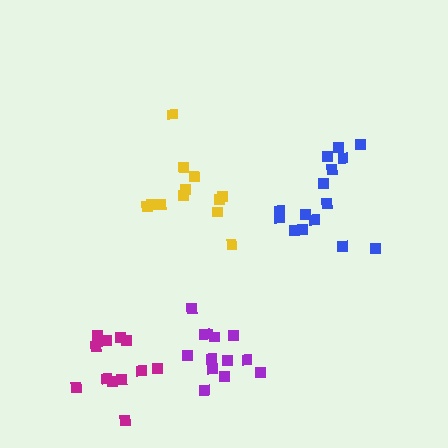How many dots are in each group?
Group 1: 13 dots, Group 2: 15 dots, Group 3: 12 dots, Group 4: 12 dots (52 total).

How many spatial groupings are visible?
There are 4 spatial groupings.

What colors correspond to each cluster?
The clusters are colored: purple, blue, yellow, magenta.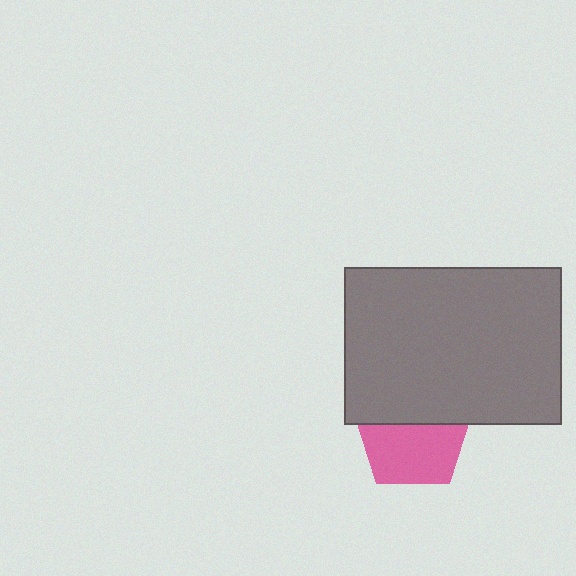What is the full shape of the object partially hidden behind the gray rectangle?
The partially hidden object is a pink pentagon.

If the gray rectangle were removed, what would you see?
You would see the complete pink pentagon.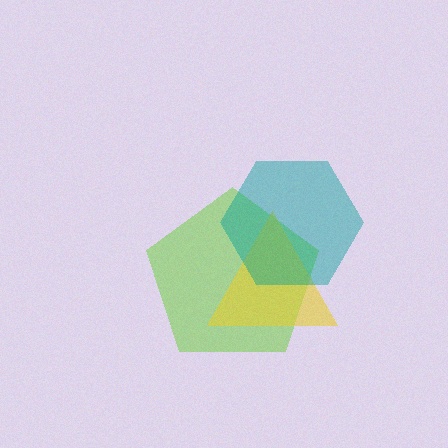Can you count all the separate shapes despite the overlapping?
Yes, there are 3 separate shapes.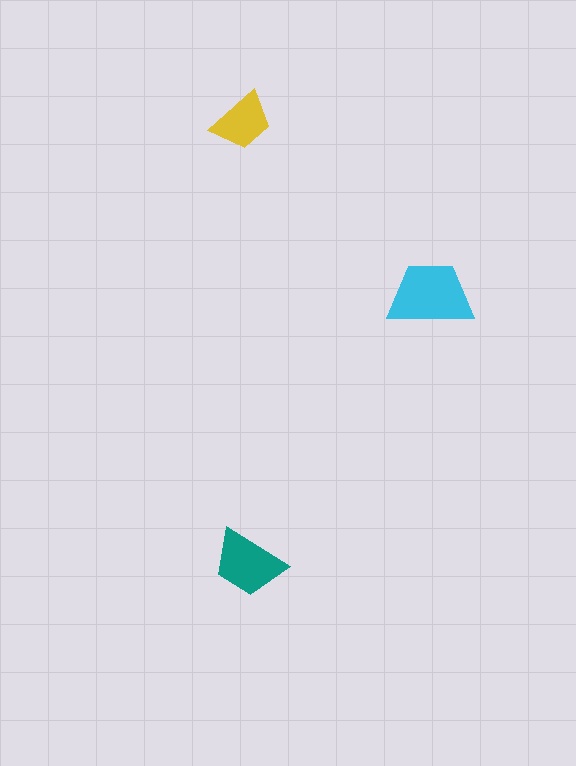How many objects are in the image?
There are 3 objects in the image.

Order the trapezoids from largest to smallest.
the cyan one, the teal one, the yellow one.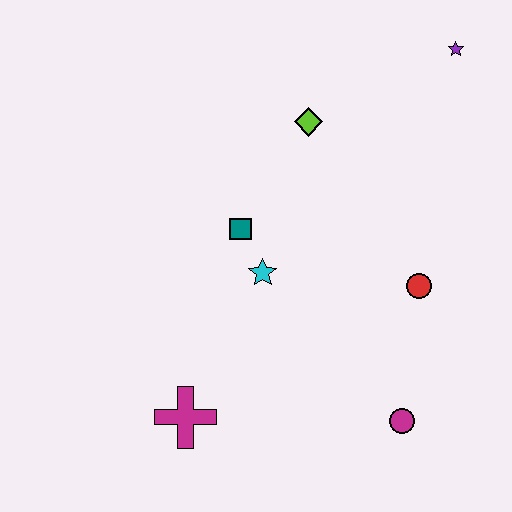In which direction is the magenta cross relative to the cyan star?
The magenta cross is below the cyan star.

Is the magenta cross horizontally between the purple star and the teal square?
No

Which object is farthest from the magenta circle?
The purple star is farthest from the magenta circle.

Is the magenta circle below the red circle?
Yes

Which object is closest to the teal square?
The cyan star is closest to the teal square.